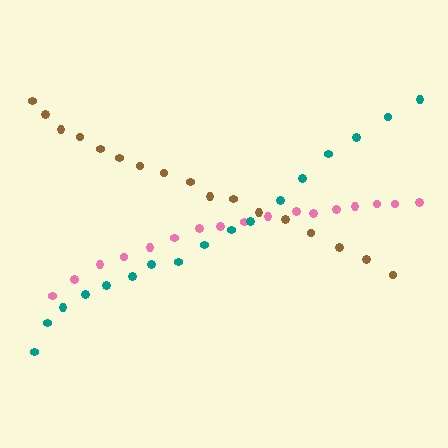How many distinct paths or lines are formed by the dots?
There are 3 distinct paths.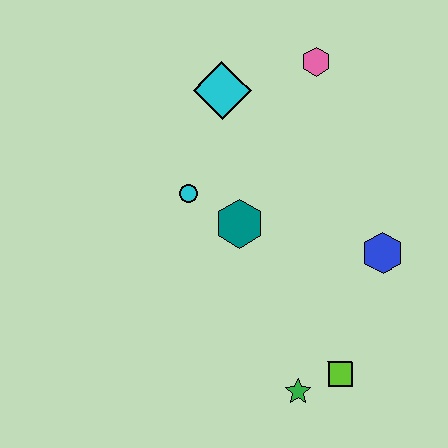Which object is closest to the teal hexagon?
The cyan circle is closest to the teal hexagon.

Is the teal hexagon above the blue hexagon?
Yes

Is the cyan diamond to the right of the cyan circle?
Yes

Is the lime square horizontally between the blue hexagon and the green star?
Yes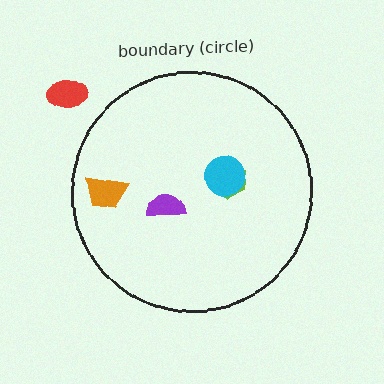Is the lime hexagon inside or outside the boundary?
Inside.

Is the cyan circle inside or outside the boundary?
Inside.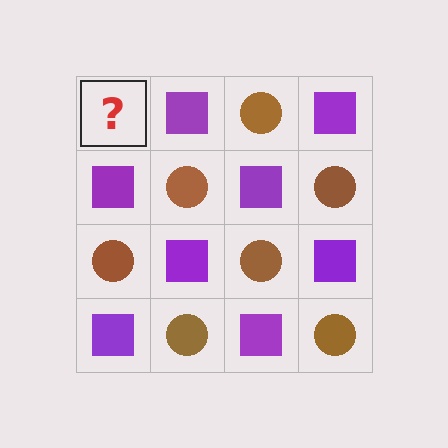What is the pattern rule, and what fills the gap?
The rule is that it alternates brown circle and purple square in a checkerboard pattern. The gap should be filled with a brown circle.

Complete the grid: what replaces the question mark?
The question mark should be replaced with a brown circle.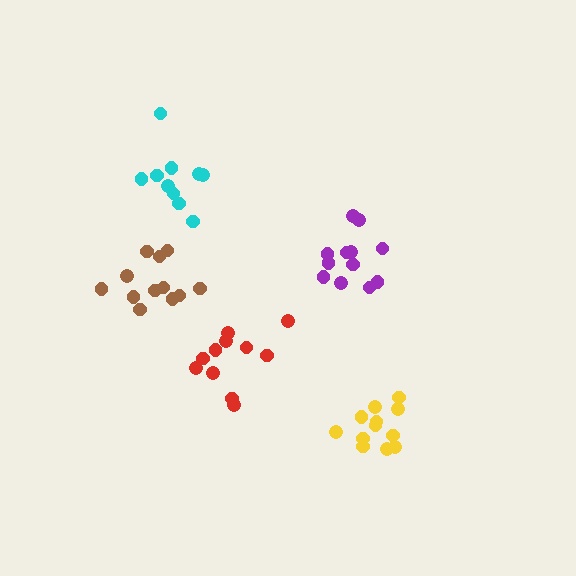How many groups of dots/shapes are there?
There are 5 groups.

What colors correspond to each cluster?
The clusters are colored: red, purple, cyan, yellow, brown.